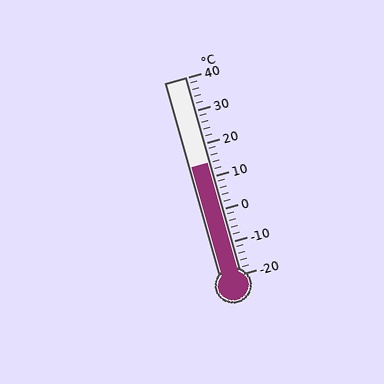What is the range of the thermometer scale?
The thermometer scale ranges from -20°C to 40°C.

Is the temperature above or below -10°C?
The temperature is above -10°C.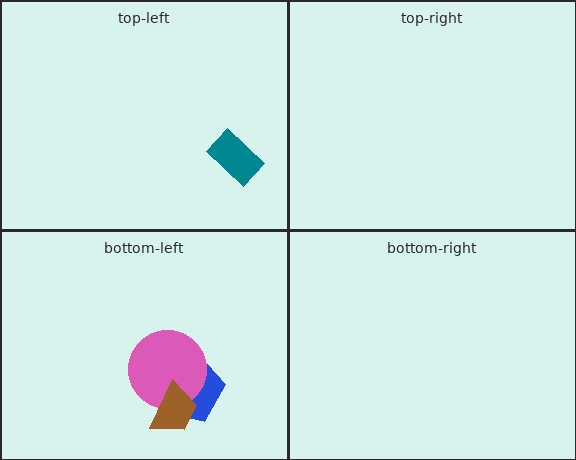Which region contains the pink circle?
The bottom-left region.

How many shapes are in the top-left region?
1.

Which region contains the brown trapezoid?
The bottom-left region.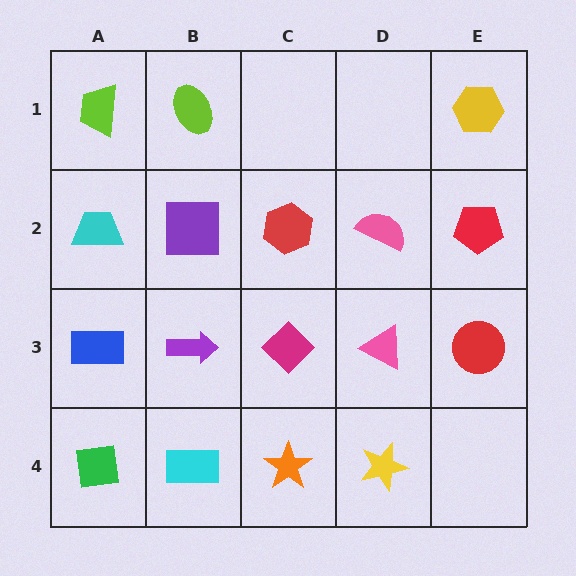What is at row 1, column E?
A yellow hexagon.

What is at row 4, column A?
A green square.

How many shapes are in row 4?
4 shapes.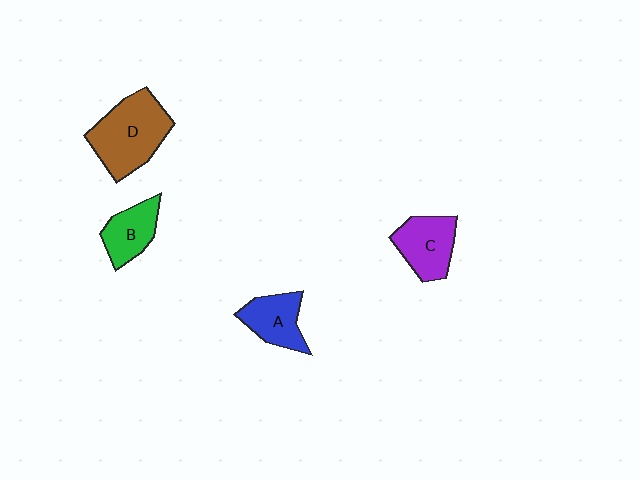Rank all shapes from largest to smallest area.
From largest to smallest: D (brown), C (purple), A (blue), B (green).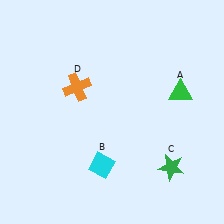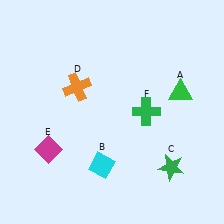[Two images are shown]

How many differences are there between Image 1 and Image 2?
There are 2 differences between the two images.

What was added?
A magenta diamond (E), a green cross (F) were added in Image 2.